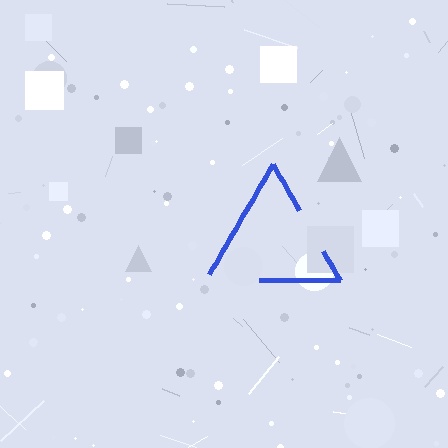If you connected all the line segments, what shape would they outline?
They would outline a triangle.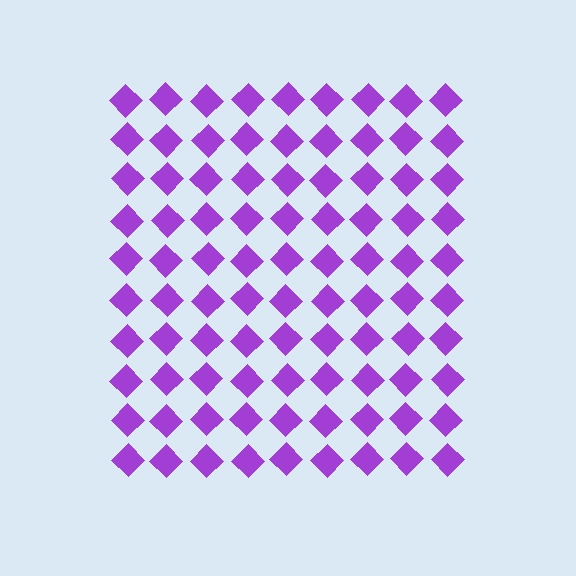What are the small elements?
The small elements are diamonds.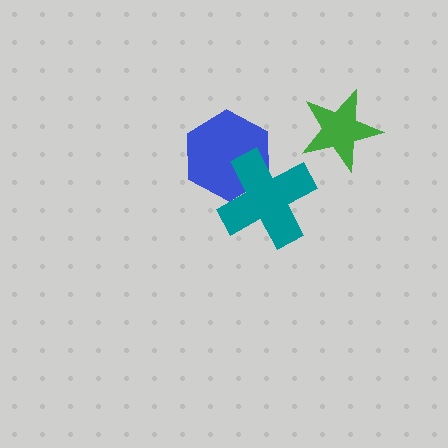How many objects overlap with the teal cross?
1 object overlaps with the teal cross.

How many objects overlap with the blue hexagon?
1 object overlaps with the blue hexagon.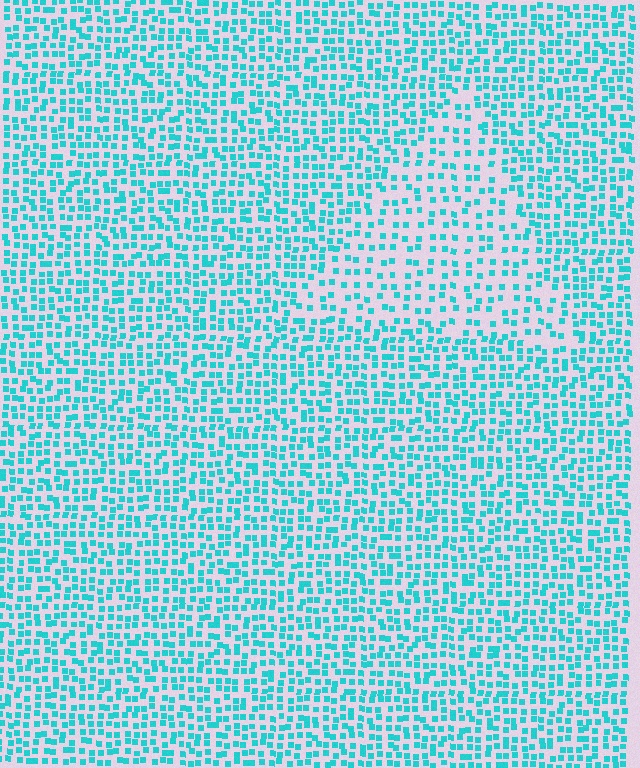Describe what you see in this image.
The image contains small cyan elements arranged at two different densities. A triangle-shaped region is visible where the elements are less densely packed than the surrounding area.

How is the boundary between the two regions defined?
The boundary is defined by a change in element density (approximately 1.8x ratio). All elements are the same color, size, and shape.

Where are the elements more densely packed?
The elements are more densely packed outside the triangle boundary.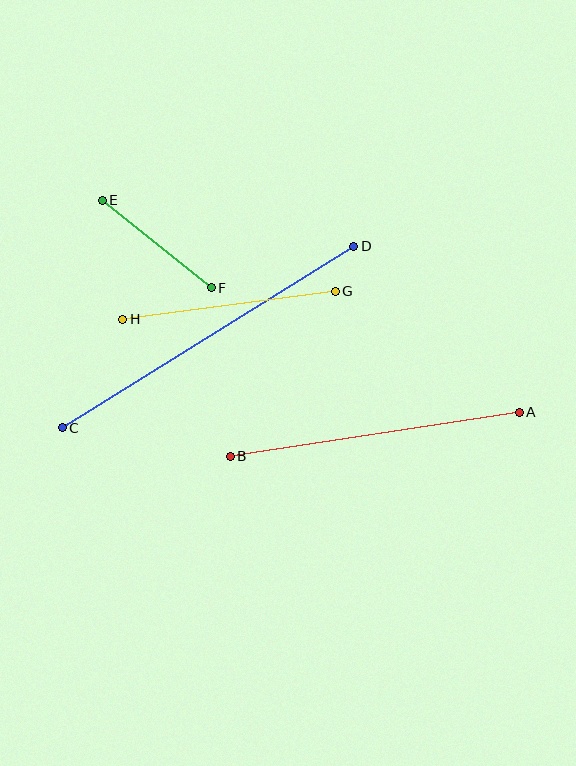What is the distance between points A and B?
The distance is approximately 292 pixels.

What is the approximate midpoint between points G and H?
The midpoint is at approximately (229, 305) pixels.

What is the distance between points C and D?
The distance is approximately 343 pixels.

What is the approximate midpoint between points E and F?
The midpoint is at approximately (157, 244) pixels.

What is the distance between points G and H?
The distance is approximately 214 pixels.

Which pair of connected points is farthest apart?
Points C and D are farthest apart.